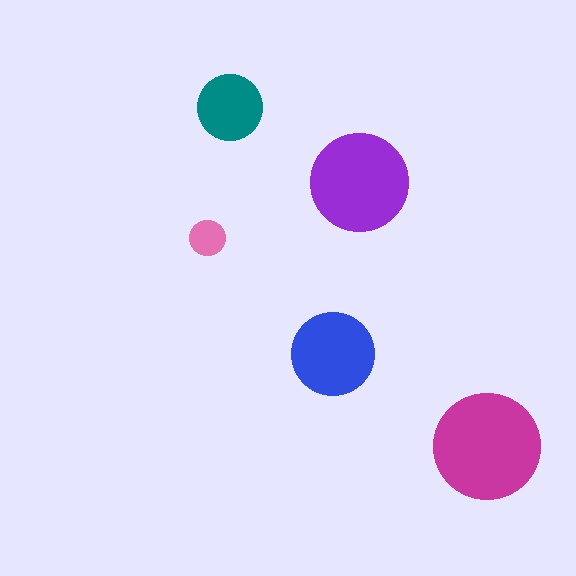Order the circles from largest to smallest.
the magenta one, the purple one, the blue one, the teal one, the pink one.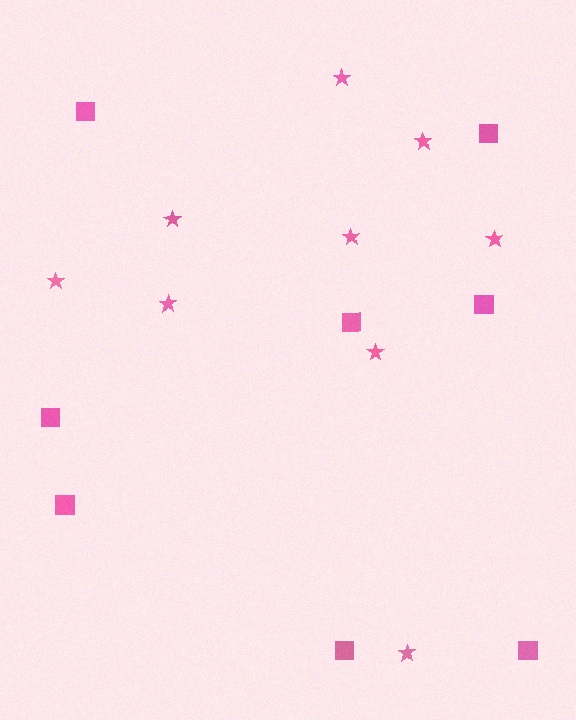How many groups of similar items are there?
There are 2 groups: one group of squares (8) and one group of stars (9).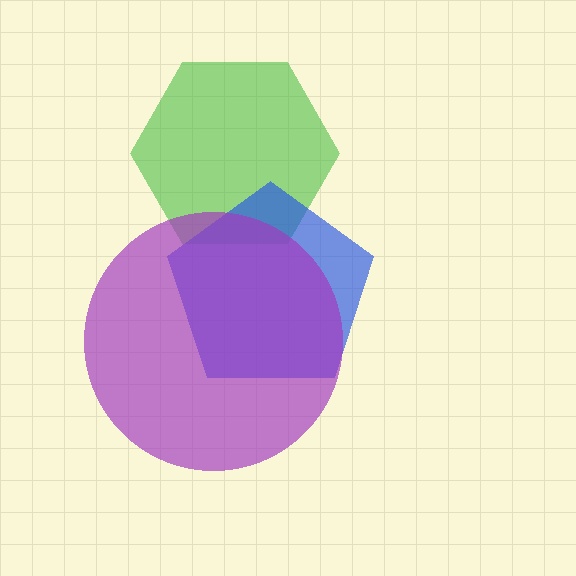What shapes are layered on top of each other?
The layered shapes are: a green hexagon, a blue pentagon, a purple circle.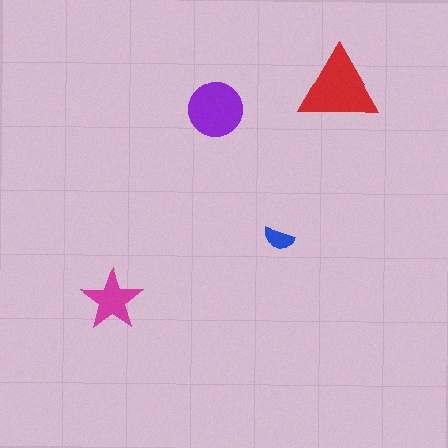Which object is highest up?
The red triangle is topmost.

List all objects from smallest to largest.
The blue semicircle, the magenta star, the purple circle, the red triangle.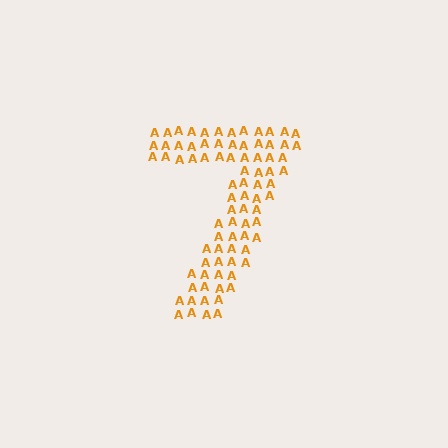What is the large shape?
The large shape is the digit 7.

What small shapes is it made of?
It is made of small letter A's.